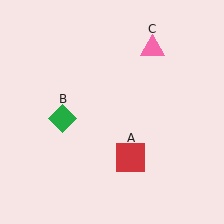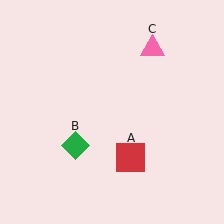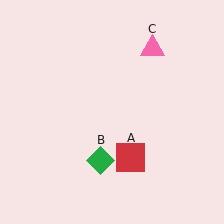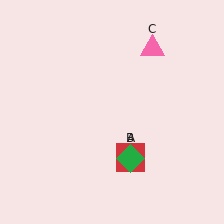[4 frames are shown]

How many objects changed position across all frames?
1 object changed position: green diamond (object B).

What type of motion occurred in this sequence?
The green diamond (object B) rotated counterclockwise around the center of the scene.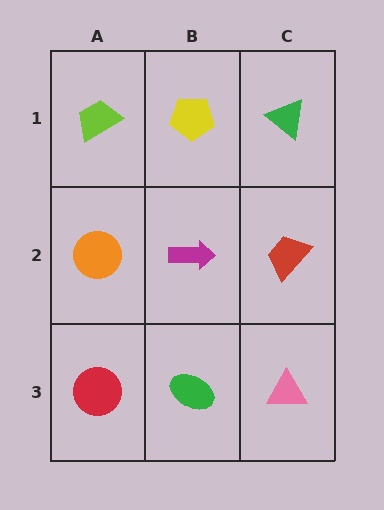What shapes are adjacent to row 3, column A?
An orange circle (row 2, column A), a green ellipse (row 3, column B).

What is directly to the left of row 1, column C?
A yellow pentagon.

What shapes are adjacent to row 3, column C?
A red trapezoid (row 2, column C), a green ellipse (row 3, column B).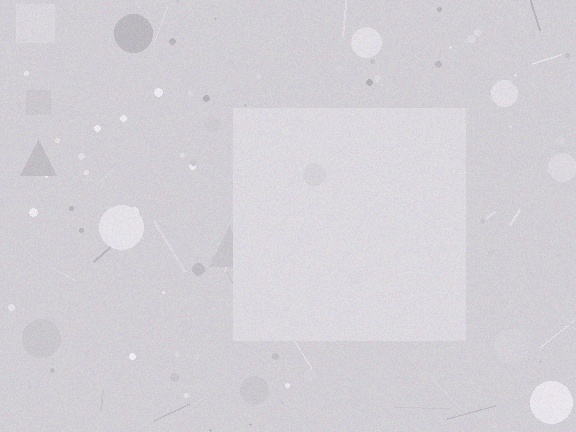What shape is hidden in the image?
A square is hidden in the image.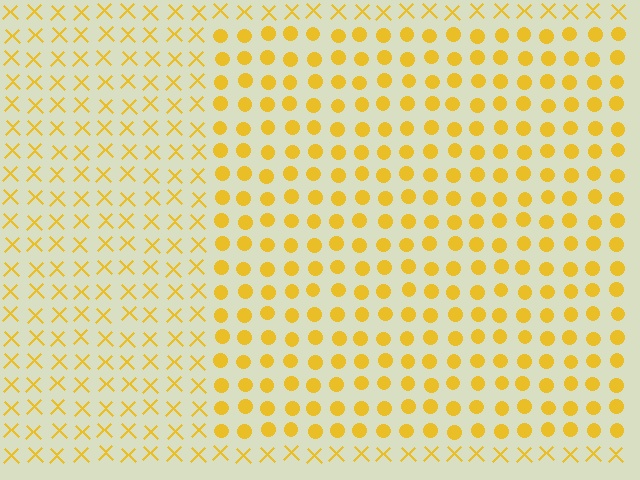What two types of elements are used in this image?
The image uses circles inside the rectangle region and X marks outside it.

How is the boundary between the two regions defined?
The boundary is defined by a change in element shape: circles inside vs. X marks outside. All elements share the same color and spacing.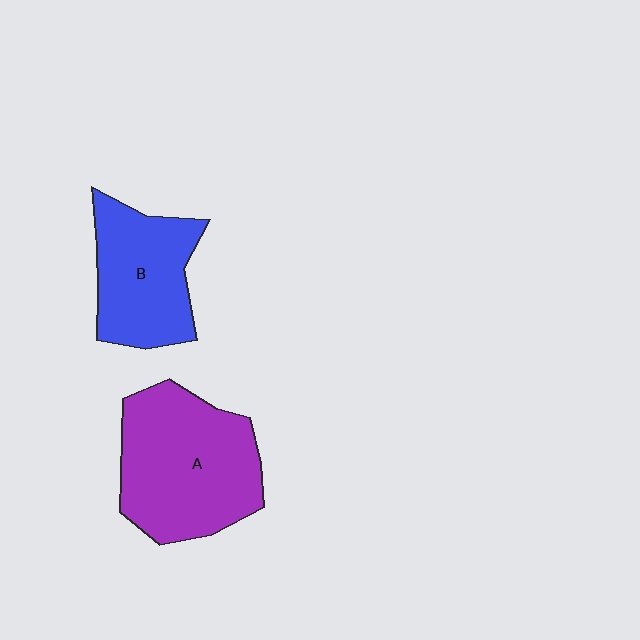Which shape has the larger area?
Shape A (purple).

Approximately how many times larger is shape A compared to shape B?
Approximately 1.4 times.